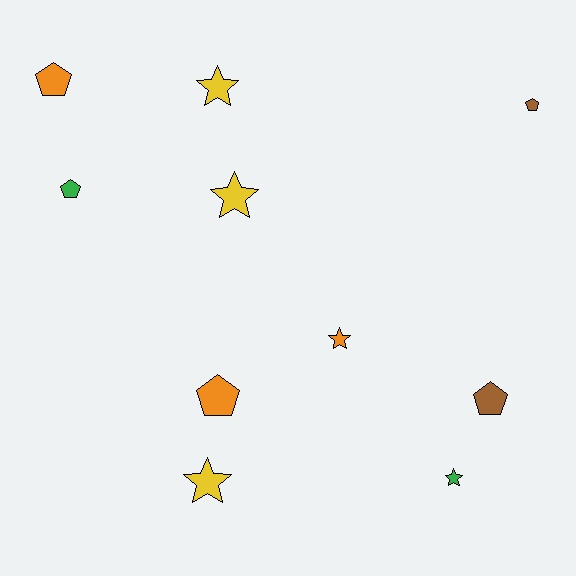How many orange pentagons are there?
There are 2 orange pentagons.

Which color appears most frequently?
Orange, with 3 objects.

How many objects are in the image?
There are 10 objects.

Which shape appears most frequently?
Pentagon, with 5 objects.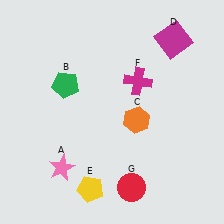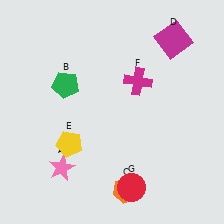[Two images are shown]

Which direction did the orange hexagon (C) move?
The orange hexagon (C) moved down.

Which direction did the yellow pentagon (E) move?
The yellow pentagon (E) moved up.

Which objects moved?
The objects that moved are: the orange hexagon (C), the yellow pentagon (E).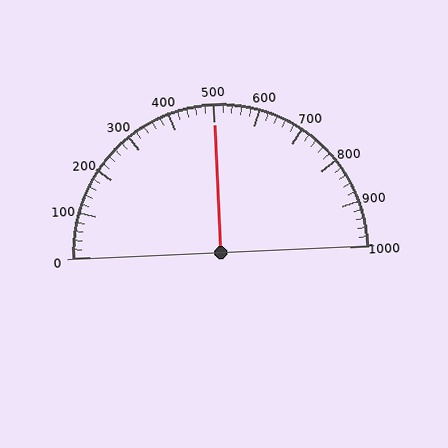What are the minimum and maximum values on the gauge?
The gauge ranges from 0 to 1000.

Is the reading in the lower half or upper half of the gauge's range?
The reading is in the upper half of the range (0 to 1000).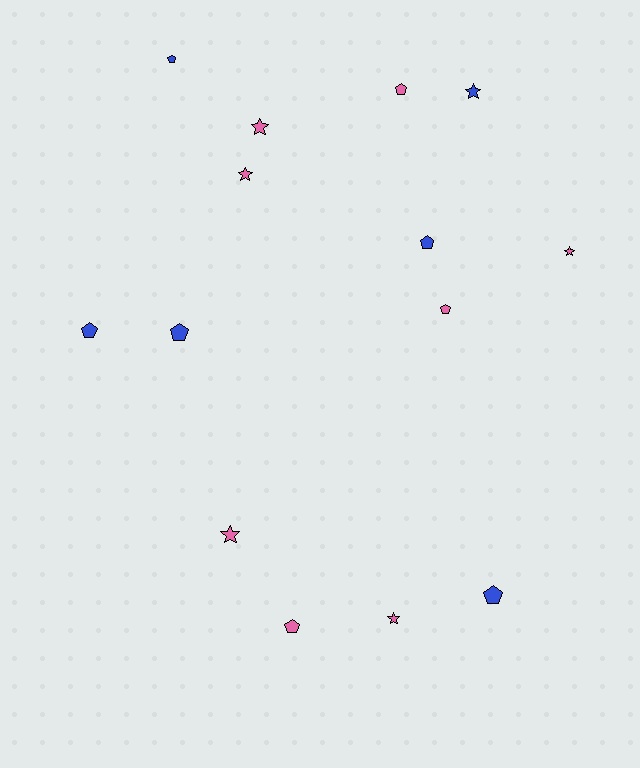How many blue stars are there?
There is 1 blue star.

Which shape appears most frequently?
Pentagon, with 8 objects.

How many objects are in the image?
There are 14 objects.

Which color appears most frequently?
Pink, with 8 objects.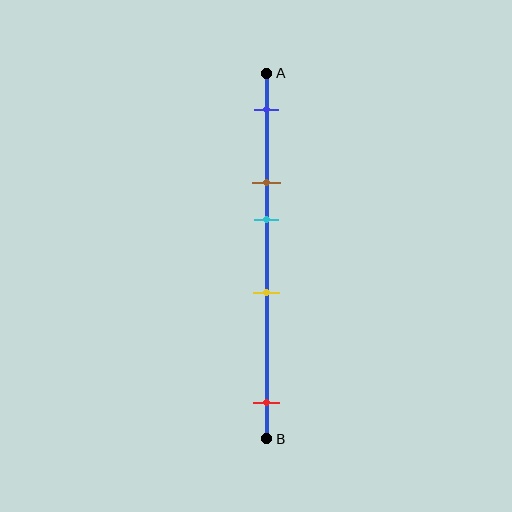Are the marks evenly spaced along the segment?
No, the marks are not evenly spaced.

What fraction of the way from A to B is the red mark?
The red mark is approximately 90% (0.9) of the way from A to B.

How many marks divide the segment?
There are 5 marks dividing the segment.